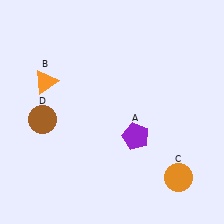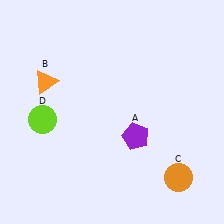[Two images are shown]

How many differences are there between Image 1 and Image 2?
There is 1 difference between the two images.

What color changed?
The circle (D) changed from brown in Image 1 to lime in Image 2.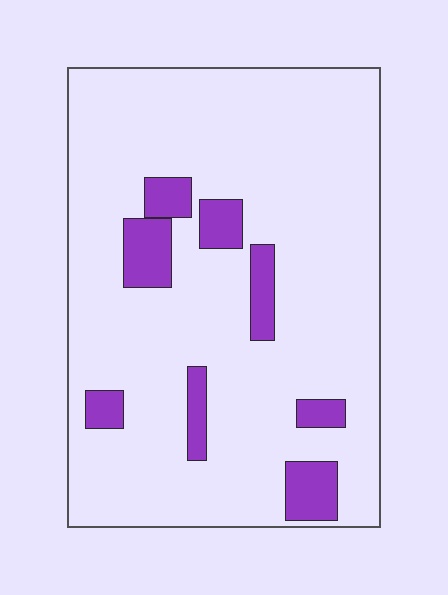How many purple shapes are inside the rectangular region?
8.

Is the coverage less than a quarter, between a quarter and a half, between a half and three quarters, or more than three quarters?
Less than a quarter.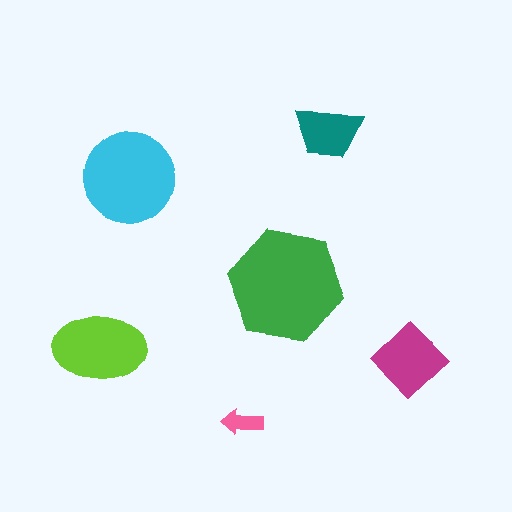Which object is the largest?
The green hexagon.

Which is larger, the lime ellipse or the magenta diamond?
The lime ellipse.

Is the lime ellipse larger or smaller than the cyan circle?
Smaller.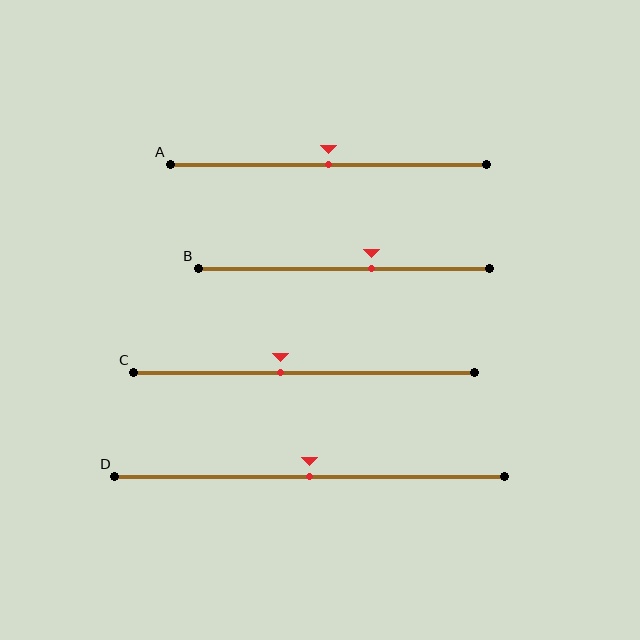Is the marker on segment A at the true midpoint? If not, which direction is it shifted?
Yes, the marker on segment A is at the true midpoint.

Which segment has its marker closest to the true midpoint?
Segment A has its marker closest to the true midpoint.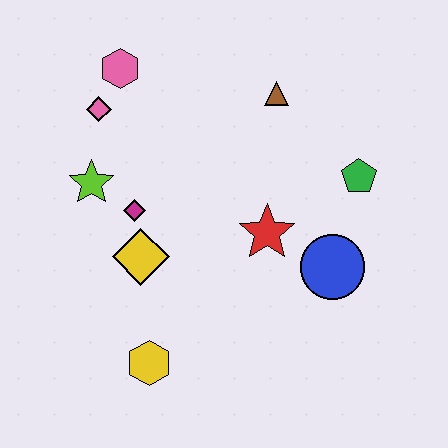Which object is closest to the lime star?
The magenta diamond is closest to the lime star.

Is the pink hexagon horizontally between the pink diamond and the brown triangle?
Yes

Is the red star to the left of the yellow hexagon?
No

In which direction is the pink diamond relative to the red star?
The pink diamond is to the left of the red star.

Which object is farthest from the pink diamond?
The blue circle is farthest from the pink diamond.